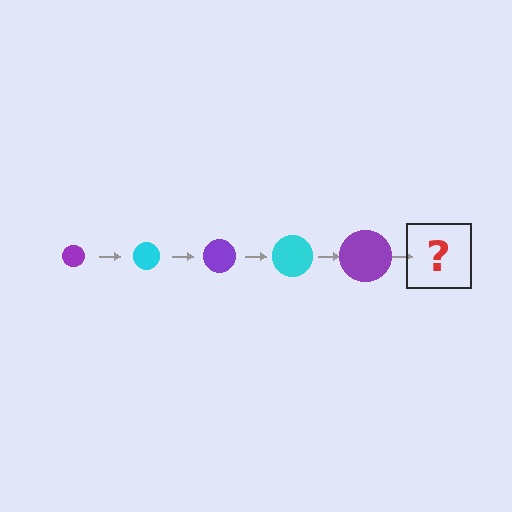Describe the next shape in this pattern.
It should be a cyan circle, larger than the previous one.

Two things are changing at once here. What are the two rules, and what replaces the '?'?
The two rules are that the circle grows larger each step and the color cycles through purple and cyan. The '?' should be a cyan circle, larger than the previous one.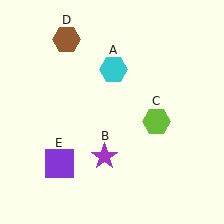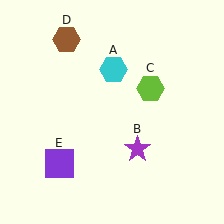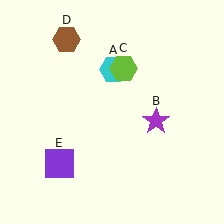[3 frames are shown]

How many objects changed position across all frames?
2 objects changed position: purple star (object B), lime hexagon (object C).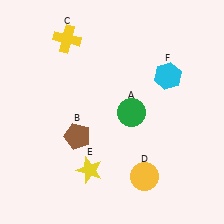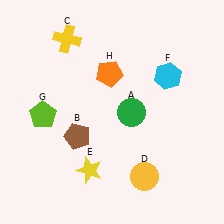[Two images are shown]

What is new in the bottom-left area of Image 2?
A lime pentagon (G) was added in the bottom-left area of Image 2.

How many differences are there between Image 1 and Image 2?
There are 2 differences between the two images.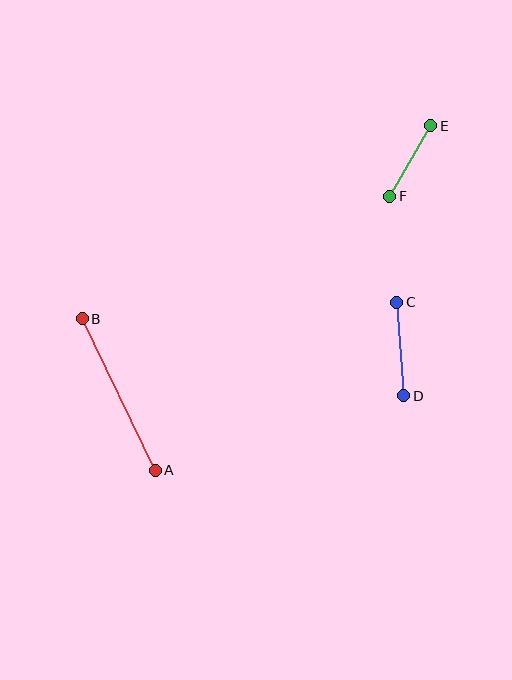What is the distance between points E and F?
The distance is approximately 81 pixels.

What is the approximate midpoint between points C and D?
The midpoint is at approximately (400, 349) pixels.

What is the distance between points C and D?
The distance is approximately 94 pixels.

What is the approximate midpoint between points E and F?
The midpoint is at approximately (410, 161) pixels.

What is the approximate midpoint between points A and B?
The midpoint is at approximately (119, 395) pixels.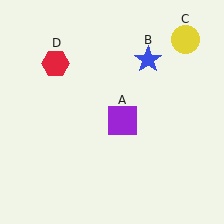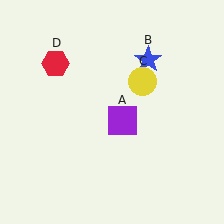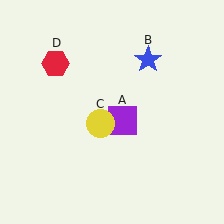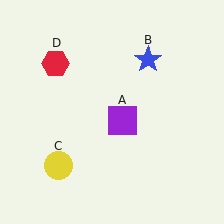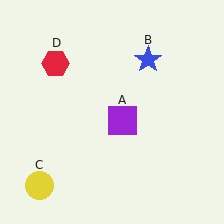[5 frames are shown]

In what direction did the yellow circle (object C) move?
The yellow circle (object C) moved down and to the left.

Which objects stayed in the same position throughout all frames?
Purple square (object A) and blue star (object B) and red hexagon (object D) remained stationary.